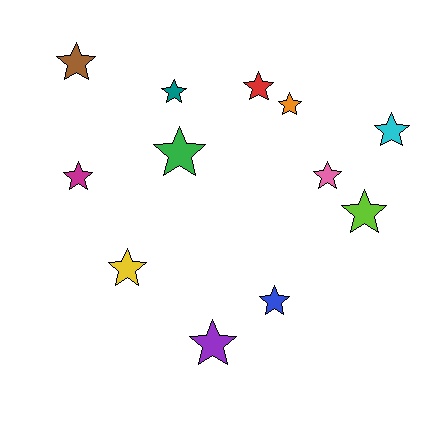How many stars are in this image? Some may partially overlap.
There are 12 stars.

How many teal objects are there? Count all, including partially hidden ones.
There is 1 teal object.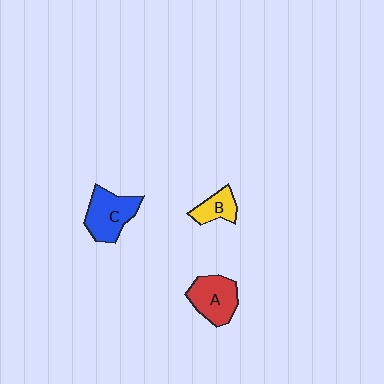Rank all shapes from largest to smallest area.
From largest to smallest: C (blue), A (red), B (yellow).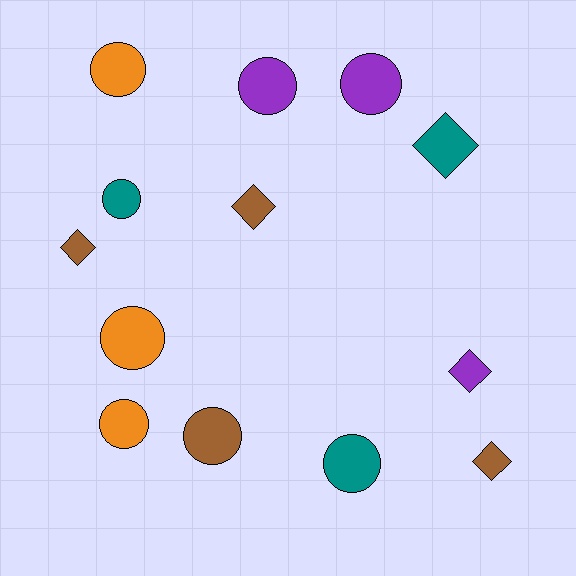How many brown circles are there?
There is 1 brown circle.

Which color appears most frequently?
Brown, with 4 objects.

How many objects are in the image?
There are 13 objects.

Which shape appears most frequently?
Circle, with 8 objects.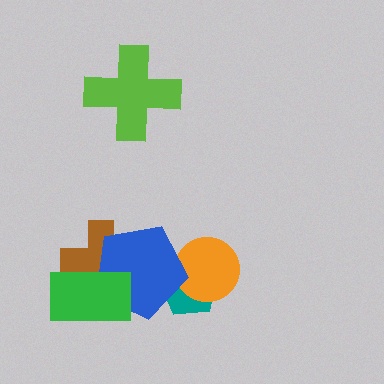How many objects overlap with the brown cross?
2 objects overlap with the brown cross.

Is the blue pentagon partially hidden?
Yes, it is partially covered by another shape.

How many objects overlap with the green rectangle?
2 objects overlap with the green rectangle.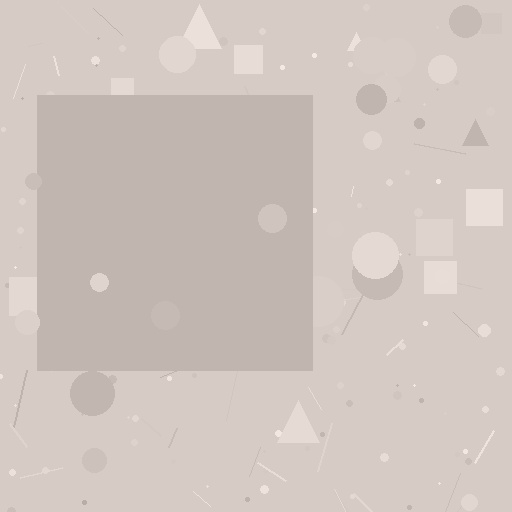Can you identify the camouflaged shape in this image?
The camouflaged shape is a square.